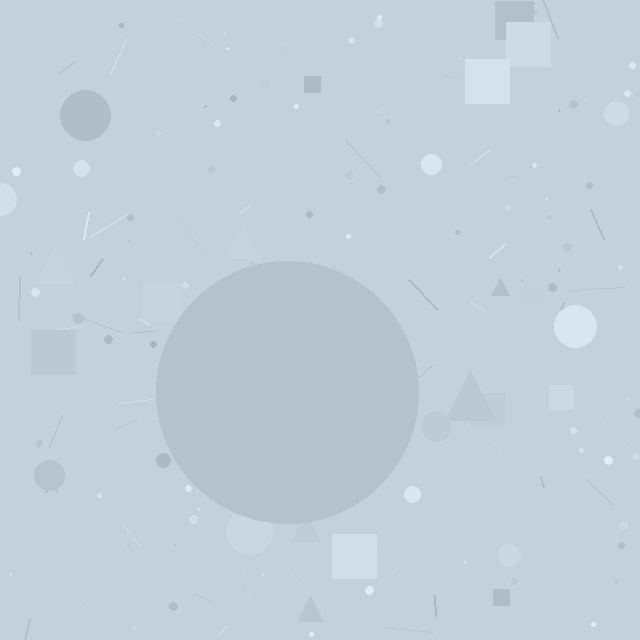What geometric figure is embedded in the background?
A circle is embedded in the background.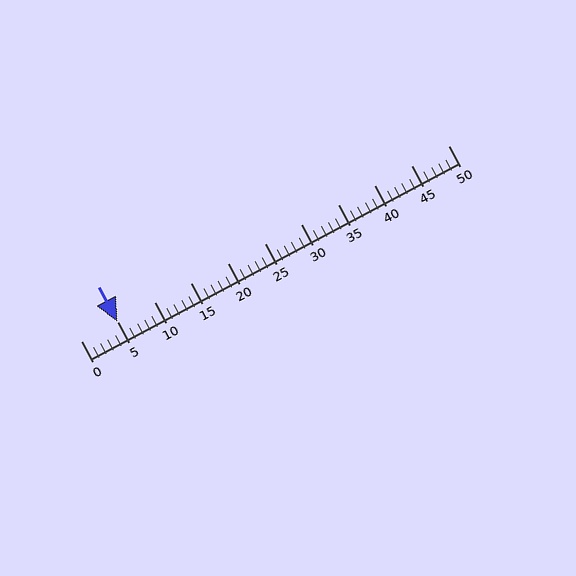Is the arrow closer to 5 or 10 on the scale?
The arrow is closer to 5.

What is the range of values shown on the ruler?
The ruler shows values from 0 to 50.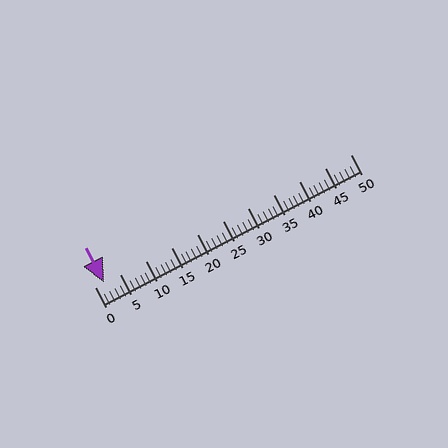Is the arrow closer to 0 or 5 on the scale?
The arrow is closer to 0.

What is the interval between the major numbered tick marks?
The major tick marks are spaced 5 units apart.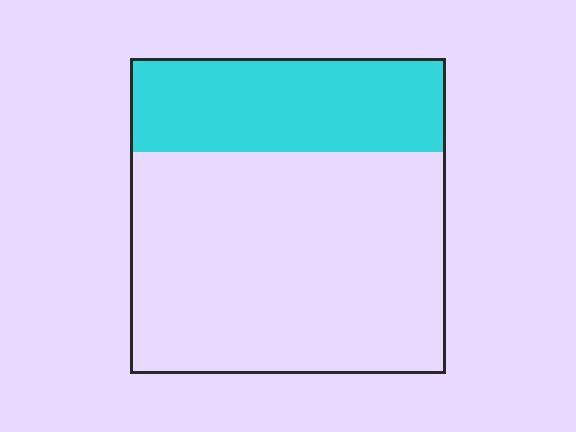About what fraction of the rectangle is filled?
About one third (1/3).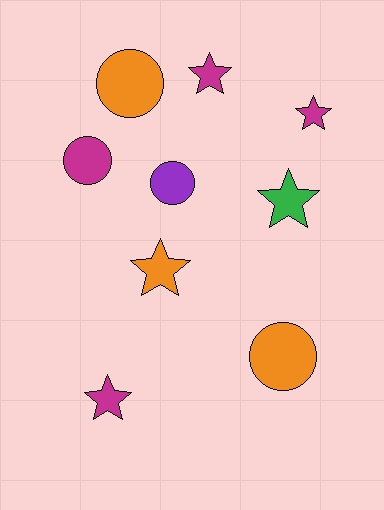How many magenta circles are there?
There is 1 magenta circle.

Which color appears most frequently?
Magenta, with 4 objects.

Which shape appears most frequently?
Star, with 5 objects.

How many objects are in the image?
There are 9 objects.